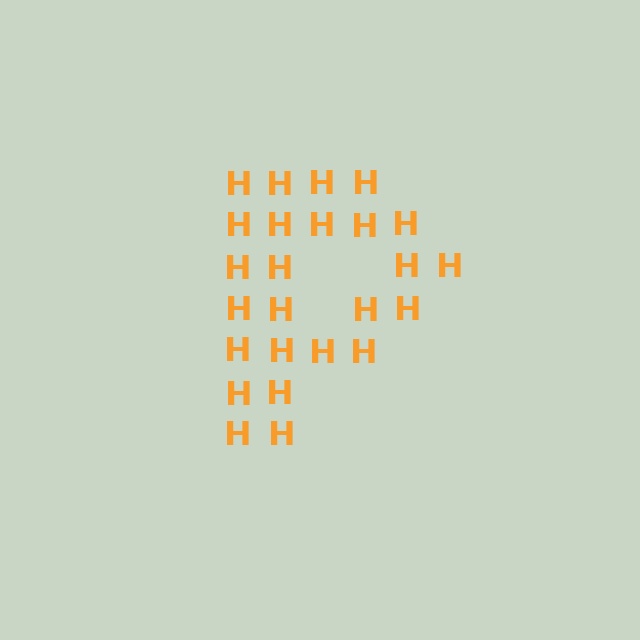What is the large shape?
The large shape is the letter P.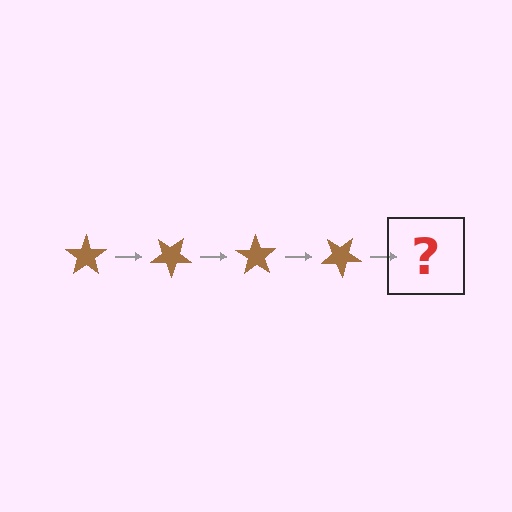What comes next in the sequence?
The next element should be a brown star rotated 140 degrees.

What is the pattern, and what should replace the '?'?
The pattern is that the star rotates 35 degrees each step. The '?' should be a brown star rotated 140 degrees.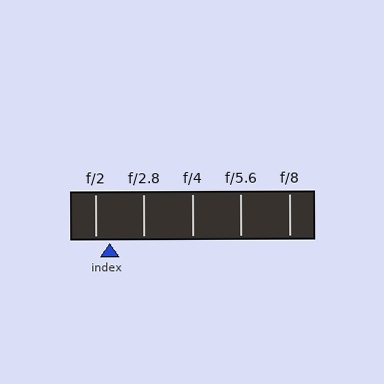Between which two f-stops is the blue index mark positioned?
The index mark is between f/2 and f/2.8.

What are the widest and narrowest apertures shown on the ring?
The widest aperture shown is f/2 and the narrowest is f/8.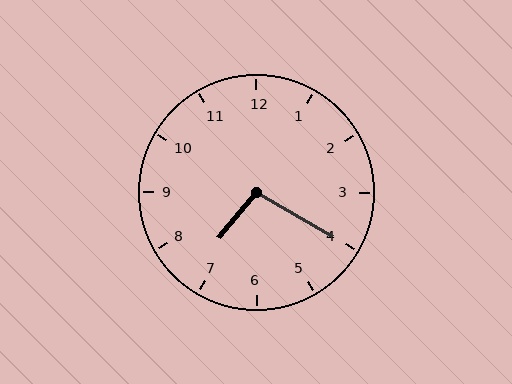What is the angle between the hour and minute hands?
Approximately 100 degrees.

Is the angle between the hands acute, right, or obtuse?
It is obtuse.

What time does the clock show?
7:20.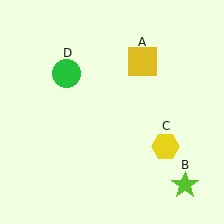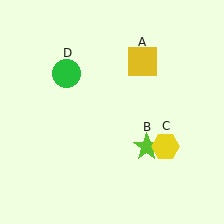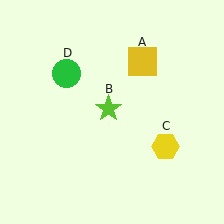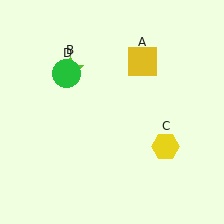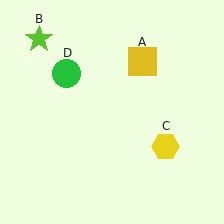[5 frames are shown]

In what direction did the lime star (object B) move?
The lime star (object B) moved up and to the left.